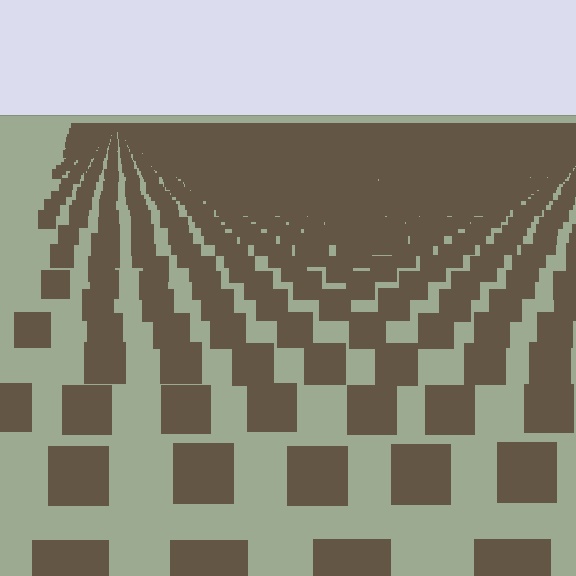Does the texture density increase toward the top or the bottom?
Density increases toward the top.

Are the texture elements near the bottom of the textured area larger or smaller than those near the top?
Larger. Near the bottom, elements are closer to the viewer and appear at a bigger on-screen size.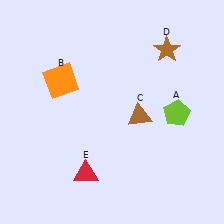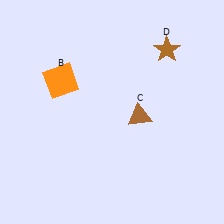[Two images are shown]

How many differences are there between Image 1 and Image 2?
There are 2 differences between the two images.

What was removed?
The red triangle (E), the lime pentagon (A) were removed in Image 2.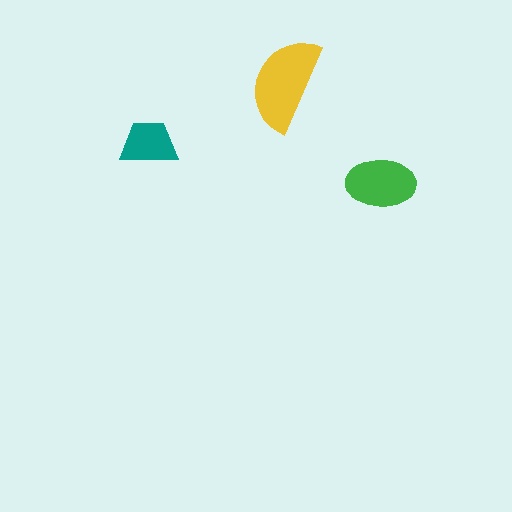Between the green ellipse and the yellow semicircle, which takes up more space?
The yellow semicircle.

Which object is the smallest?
The teal trapezoid.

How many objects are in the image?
There are 3 objects in the image.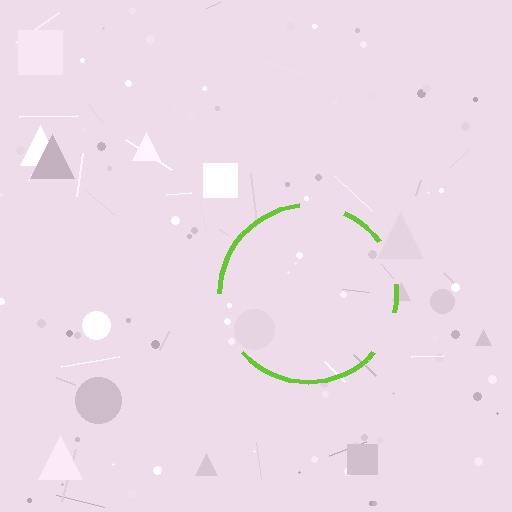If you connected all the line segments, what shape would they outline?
They would outline a circle.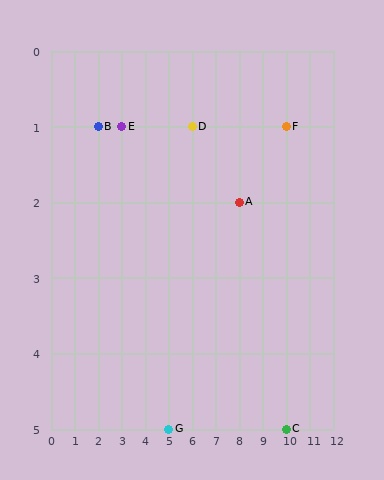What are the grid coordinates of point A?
Point A is at grid coordinates (8, 2).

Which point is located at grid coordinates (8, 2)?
Point A is at (8, 2).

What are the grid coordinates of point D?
Point D is at grid coordinates (6, 1).